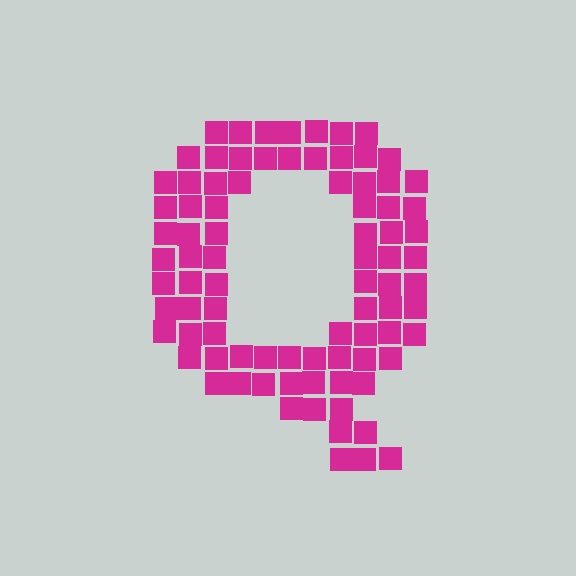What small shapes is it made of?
It is made of small squares.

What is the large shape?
The large shape is the letter Q.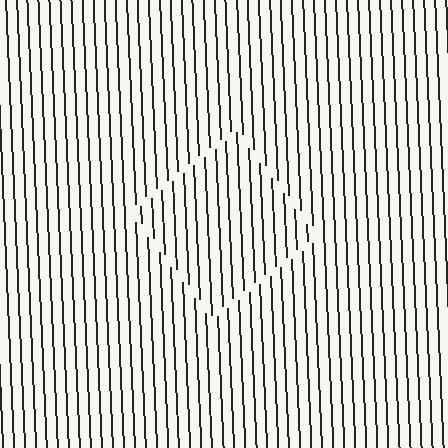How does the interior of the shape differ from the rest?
The interior of the shape contains the same grating, shifted by half a period — the contour is defined by the phase discontinuity where line-ends from the inner and outer gratings abut.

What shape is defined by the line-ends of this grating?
An illusory square. The interior of the shape contains the same grating, shifted by half a period — the contour is defined by the phase discontinuity where line-ends from the inner and outer gratings abut.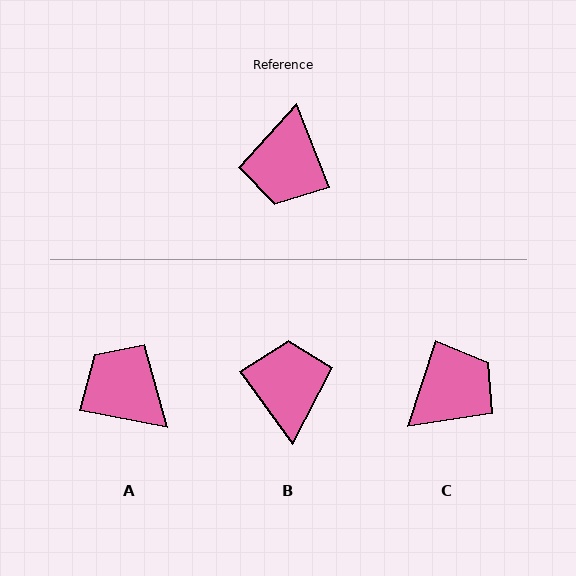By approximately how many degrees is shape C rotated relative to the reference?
Approximately 140 degrees counter-clockwise.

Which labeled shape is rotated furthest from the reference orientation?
B, about 166 degrees away.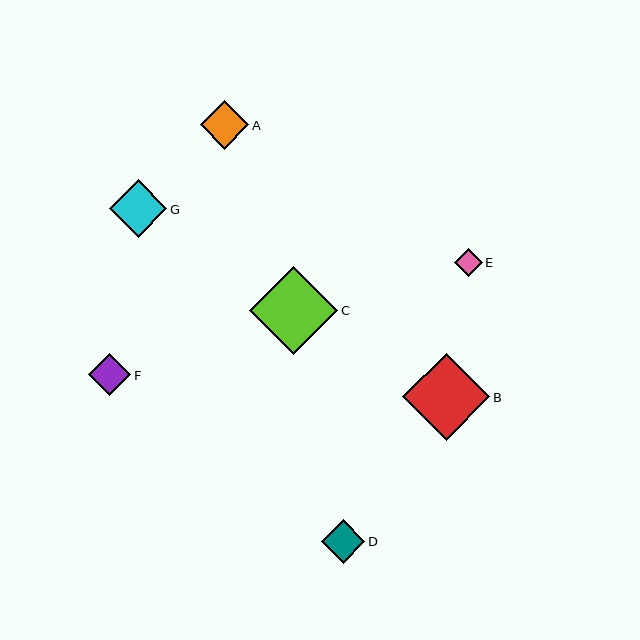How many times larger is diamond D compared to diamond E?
Diamond D is approximately 1.6 times the size of diamond E.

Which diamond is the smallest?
Diamond E is the smallest with a size of approximately 28 pixels.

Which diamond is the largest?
Diamond C is the largest with a size of approximately 88 pixels.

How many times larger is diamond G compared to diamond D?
Diamond G is approximately 1.3 times the size of diamond D.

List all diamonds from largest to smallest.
From largest to smallest: C, B, G, A, D, F, E.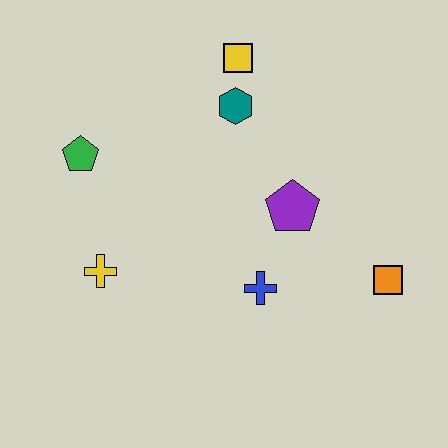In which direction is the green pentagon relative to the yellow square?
The green pentagon is to the left of the yellow square.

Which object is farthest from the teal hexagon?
The orange square is farthest from the teal hexagon.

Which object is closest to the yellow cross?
The green pentagon is closest to the yellow cross.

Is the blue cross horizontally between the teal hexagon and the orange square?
Yes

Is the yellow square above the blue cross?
Yes